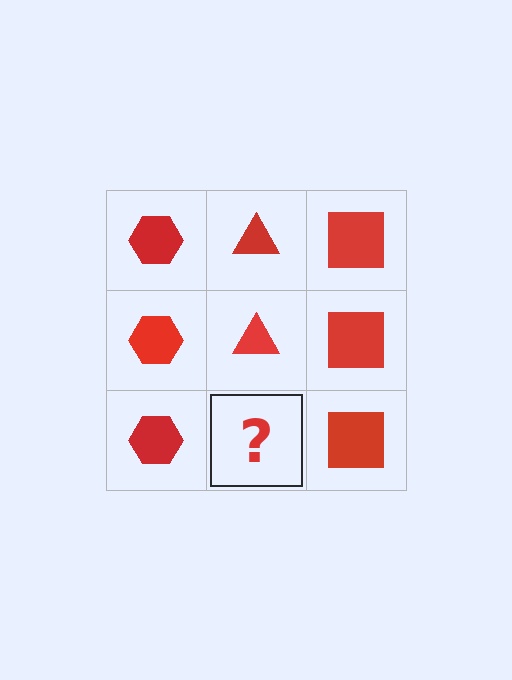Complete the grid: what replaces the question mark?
The question mark should be replaced with a red triangle.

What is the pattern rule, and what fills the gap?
The rule is that each column has a consistent shape. The gap should be filled with a red triangle.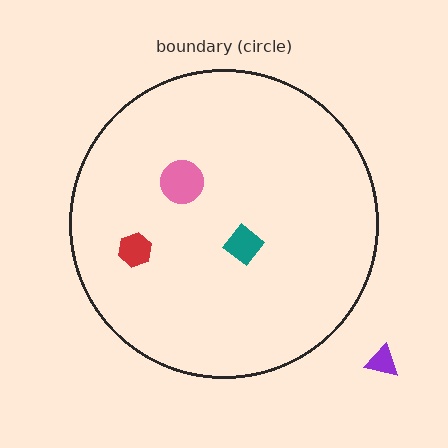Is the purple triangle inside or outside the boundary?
Outside.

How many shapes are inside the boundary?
3 inside, 1 outside.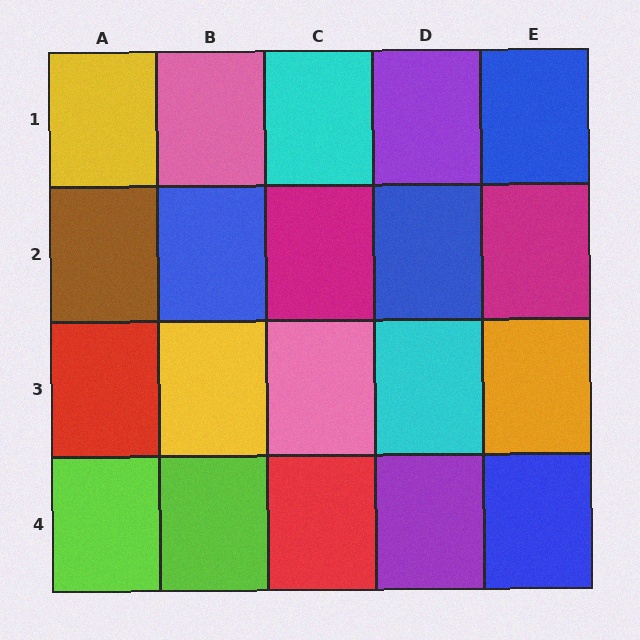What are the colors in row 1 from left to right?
Yellow, pink, cyan, purple, blue.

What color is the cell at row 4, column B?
Lime.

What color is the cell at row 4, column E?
Blue.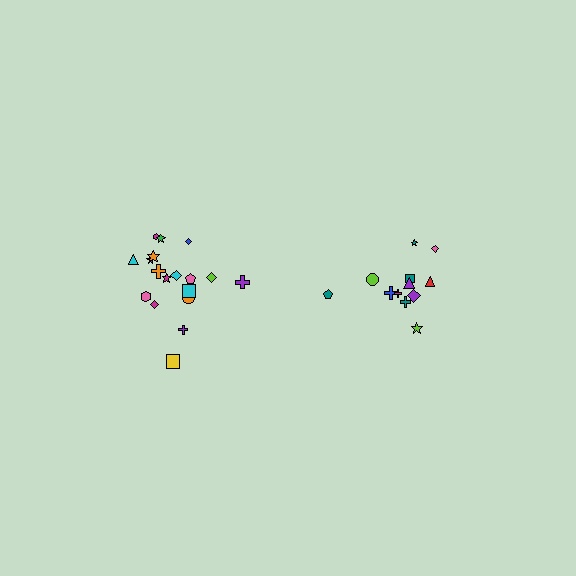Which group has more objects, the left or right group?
The left group.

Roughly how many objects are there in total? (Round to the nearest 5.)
Roughly 30 objects in total.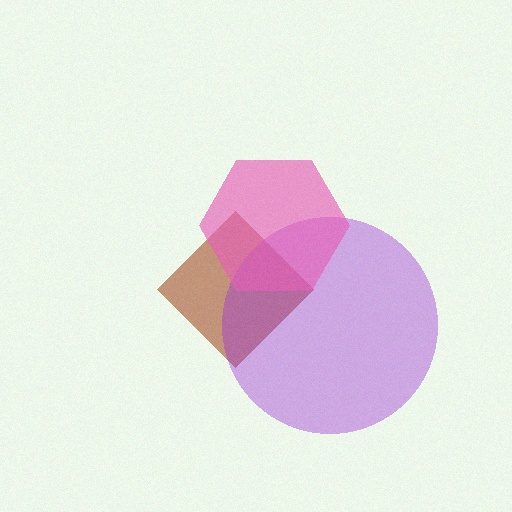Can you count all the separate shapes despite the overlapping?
Yes, there are 3 separate shapes.